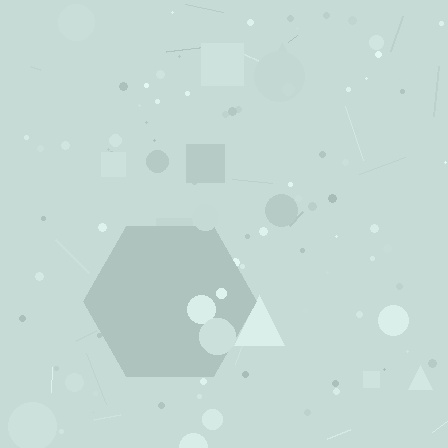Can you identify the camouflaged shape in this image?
The camouflaged shape is a hexagon.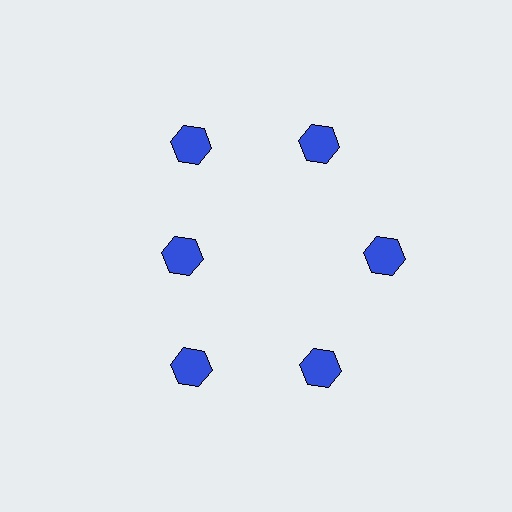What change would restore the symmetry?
The symmetry would be restored by moving it outward, back onto the ring so that all 6 hexagons sit at equal angles and equal distance from the center.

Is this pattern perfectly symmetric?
No. The 6 blue hexagons are arranged in a ring, but one element near the 9 o'clock position is pulled inward toward the center, breaking the 6-fold rotational symmetry.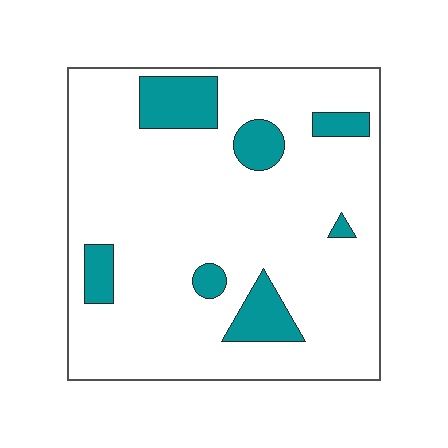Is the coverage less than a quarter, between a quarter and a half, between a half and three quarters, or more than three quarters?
Less than a quarter.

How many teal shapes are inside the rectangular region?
7.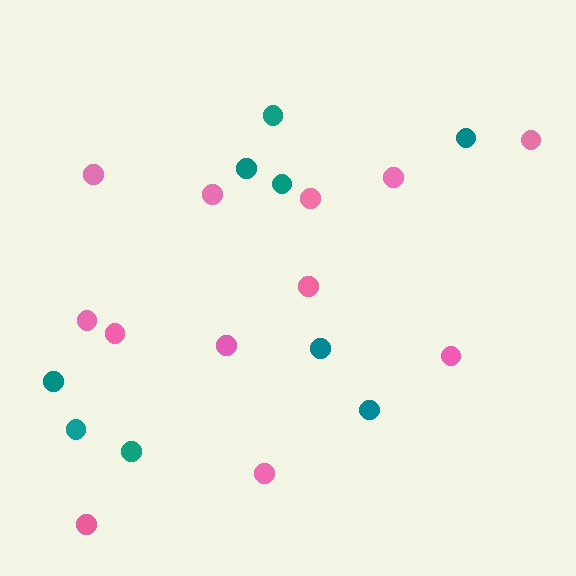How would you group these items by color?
There are 2 groups: one group of pink circles (12) and one group of teal circles (9).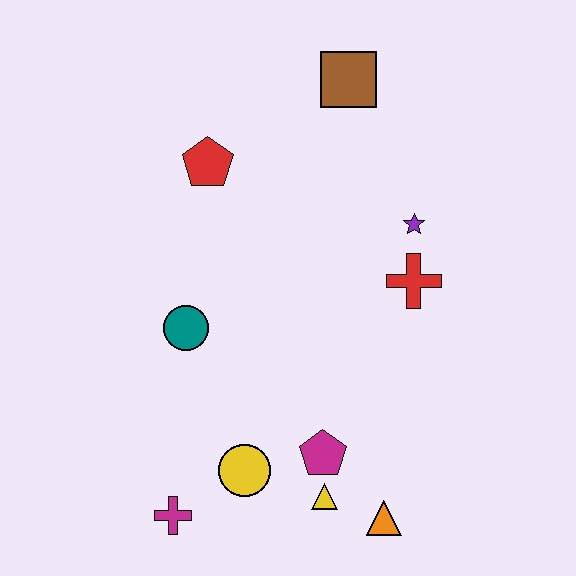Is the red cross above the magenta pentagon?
Yes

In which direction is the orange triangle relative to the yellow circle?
The orange triangle is to the right of the yellow circle.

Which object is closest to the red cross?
The purple star is closest to the red cross.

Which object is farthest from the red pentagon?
The orange triangle is farthest from the red pentagon.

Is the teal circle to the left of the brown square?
Yes